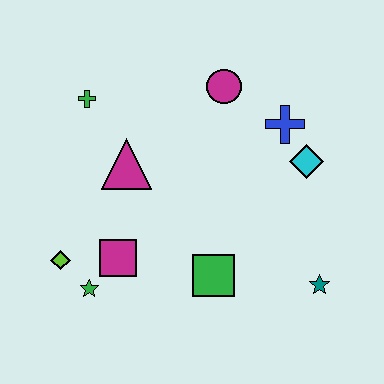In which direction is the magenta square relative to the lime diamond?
The magenta square is to the right of the lime diamond.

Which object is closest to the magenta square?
The green star is closest to the magenta square.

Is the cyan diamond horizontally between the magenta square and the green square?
No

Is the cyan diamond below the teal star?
No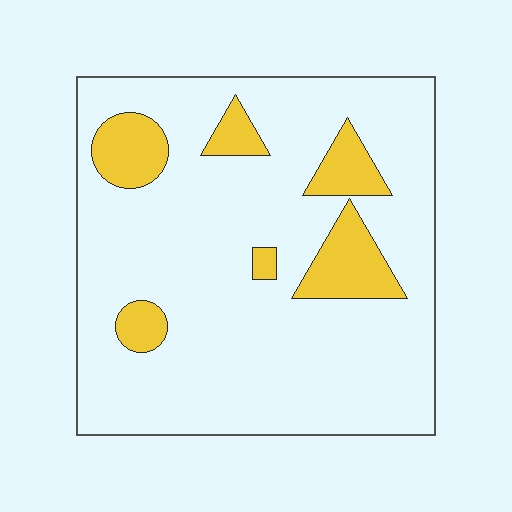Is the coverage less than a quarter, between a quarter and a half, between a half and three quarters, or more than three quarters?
Less than a quarter.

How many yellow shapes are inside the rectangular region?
6.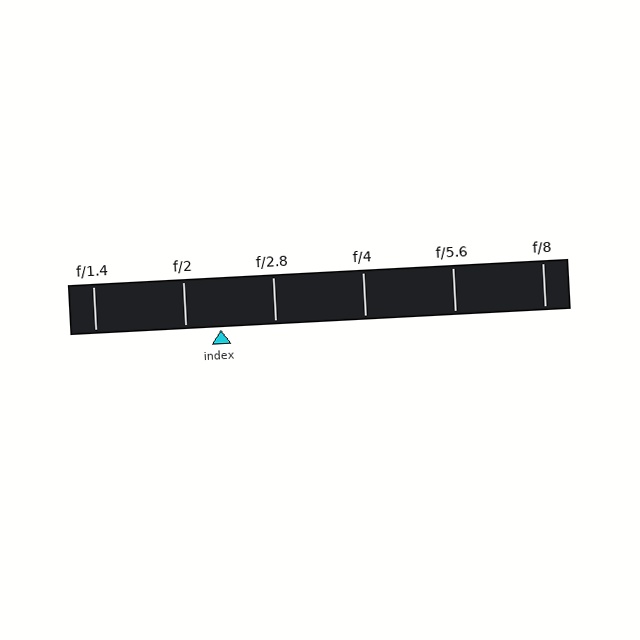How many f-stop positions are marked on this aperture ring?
There are 6 f-stop positions marked.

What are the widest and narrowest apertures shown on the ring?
The widest aperture shown is f/1.4 and the narrowest is f/8.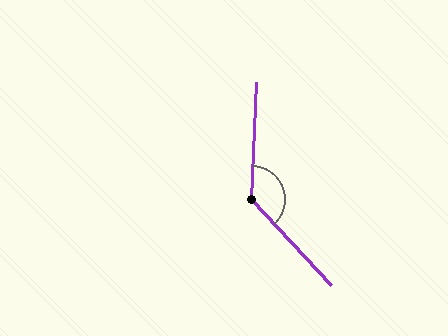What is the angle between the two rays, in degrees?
Approximately 135 degrees.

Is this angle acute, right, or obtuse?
It is obtuse.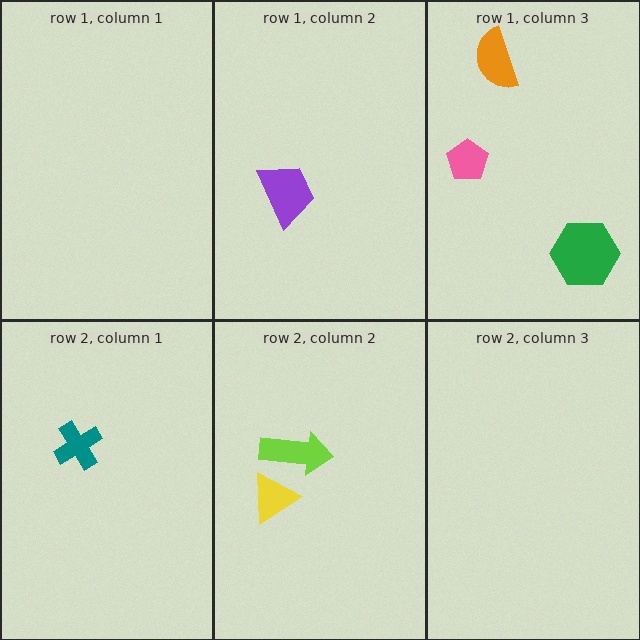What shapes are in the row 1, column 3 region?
The green hexagon, the pink pentagon, the orange semicircle.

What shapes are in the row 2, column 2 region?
The yellow triangle, the lime arrow.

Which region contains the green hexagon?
The row 1, column 3 region.